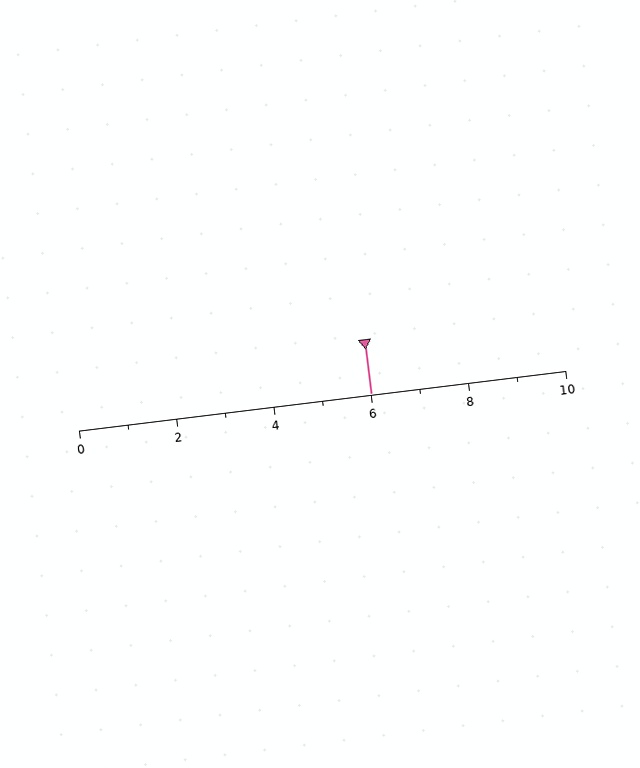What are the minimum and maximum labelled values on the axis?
The axis runs from 0 to 10.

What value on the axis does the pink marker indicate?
The marker indicates approximately 6.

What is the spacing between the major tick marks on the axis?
The major ticks are spaced 2 apart.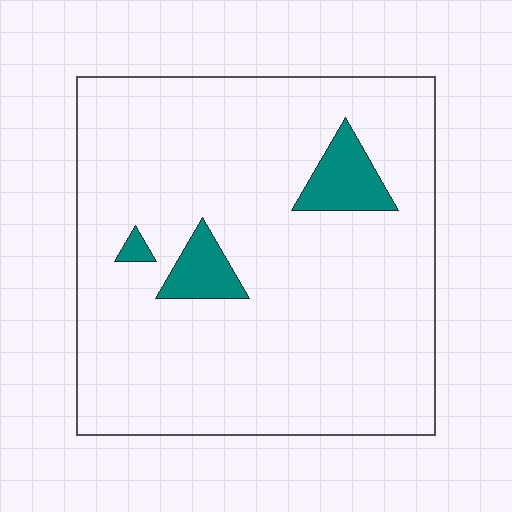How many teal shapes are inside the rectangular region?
3.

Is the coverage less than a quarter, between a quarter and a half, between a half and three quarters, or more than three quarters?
Less than a quarter.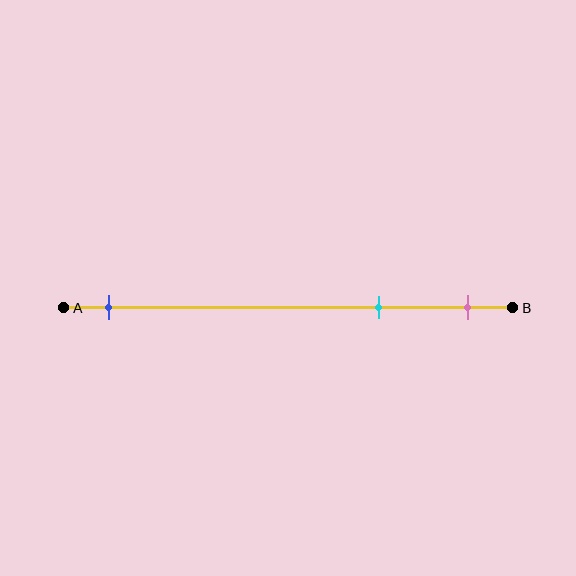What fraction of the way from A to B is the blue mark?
The blue mark is approximately 10% (0.1) of the way from A to B.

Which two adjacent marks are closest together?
The cyan and pink marks are the closest adjacent pair.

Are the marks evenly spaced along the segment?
No, the marks are not evenly spaced.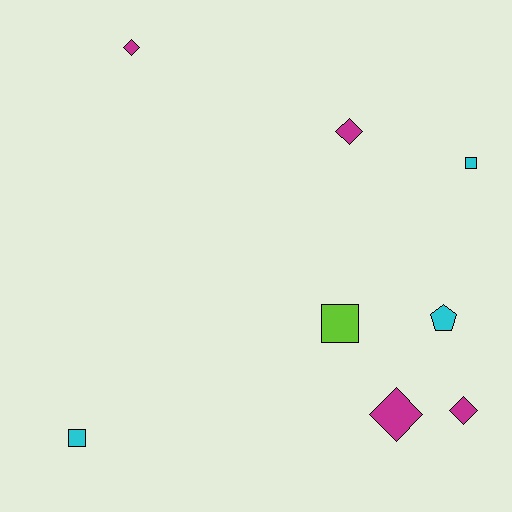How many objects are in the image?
There are 8 objects.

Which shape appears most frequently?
Diamond, with 4 objects.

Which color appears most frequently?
Magenta, with 4 objects.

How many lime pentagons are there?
There are no lime pentagons.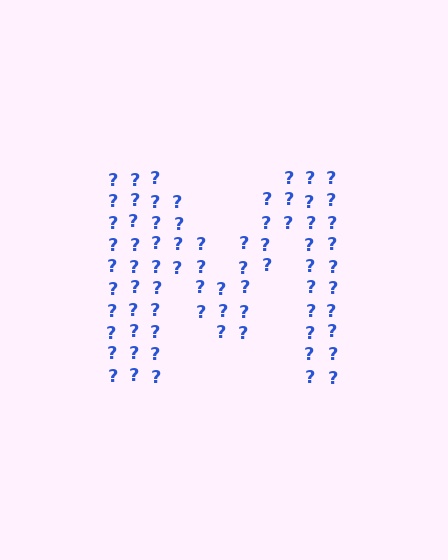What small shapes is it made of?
It is made of small question marks.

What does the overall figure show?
The overall figure shows the letter M.